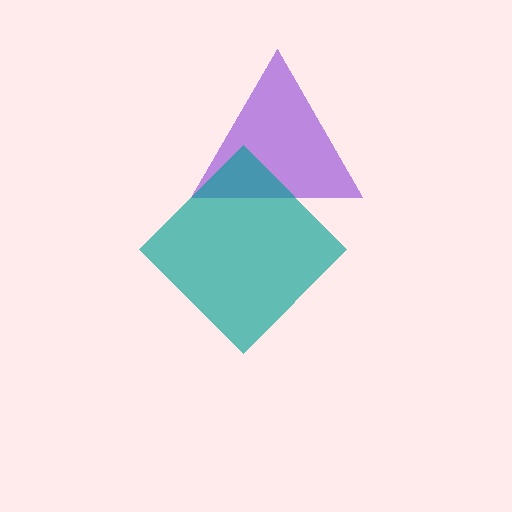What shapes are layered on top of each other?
The layered shapes are: a purple triangle, a teal diamond.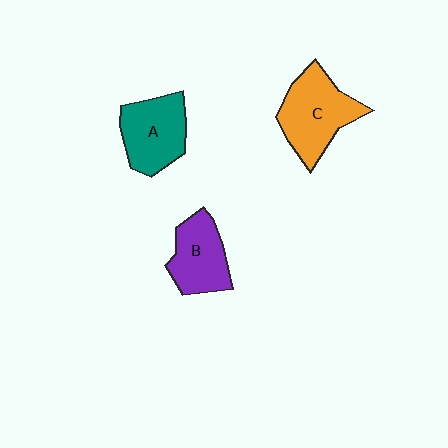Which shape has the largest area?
Shape C (orange).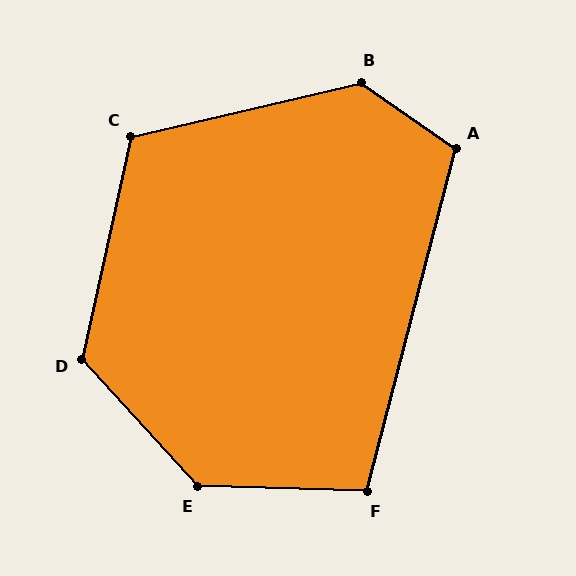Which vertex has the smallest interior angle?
F, at approximately 103 degrees.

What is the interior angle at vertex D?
Approximately 125 degrees (obtuse).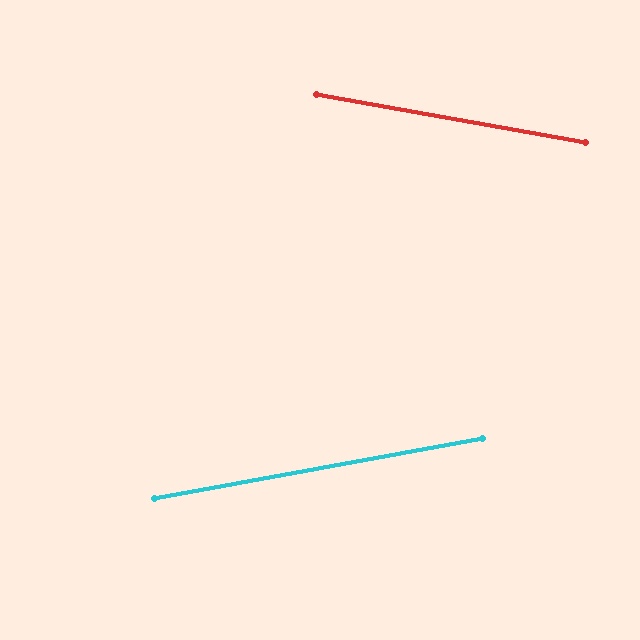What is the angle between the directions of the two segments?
Approximately 21 degrees.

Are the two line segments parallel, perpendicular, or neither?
Neither parallel nor perpendicular — they differ by about 21°.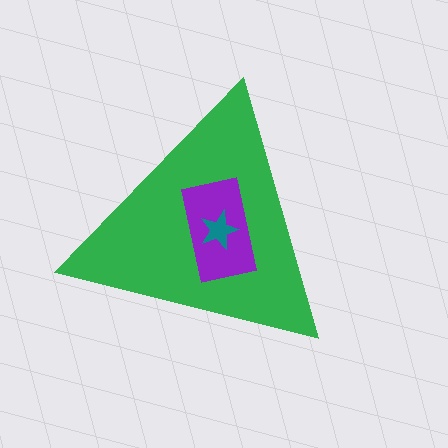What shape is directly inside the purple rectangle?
The teal star.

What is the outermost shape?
The green triangle.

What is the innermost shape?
The teal star.